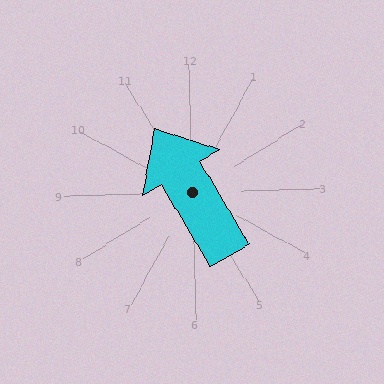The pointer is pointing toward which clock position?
Roughly 11 o'clock.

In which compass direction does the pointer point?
Northwest.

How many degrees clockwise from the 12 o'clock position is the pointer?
Approximately 331 degrees.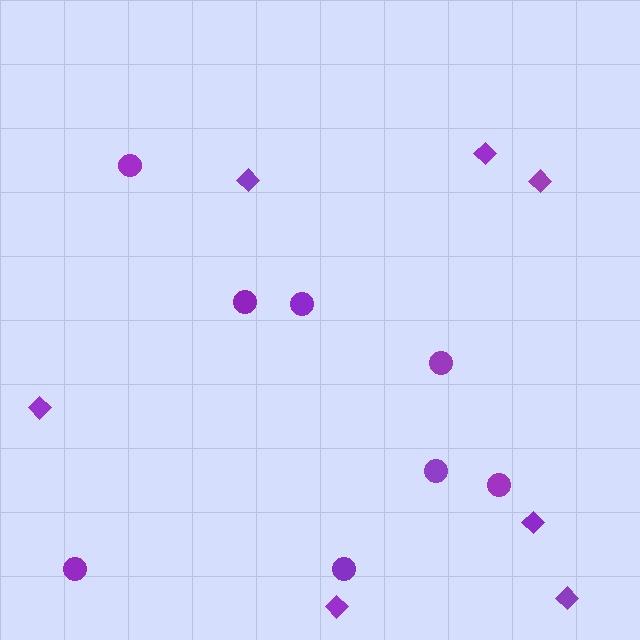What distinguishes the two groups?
There are 2 groups: one group of diamonds (7) and one group of circles (8).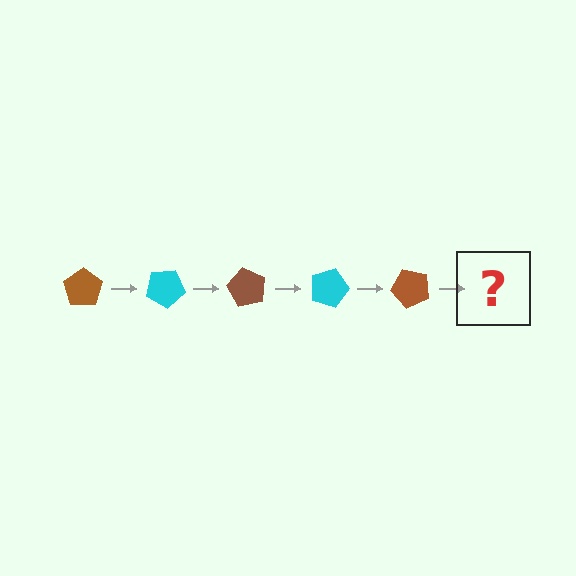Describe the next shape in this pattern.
It should be a cyan pentagon, rotated 150 degrees from the start.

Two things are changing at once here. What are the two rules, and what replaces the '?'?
The two rules are that it rotates 30 degrees each step and the color cycles through brown and cyan. The '?' should be a cyan pentagon, rotated 150 degrees from the start.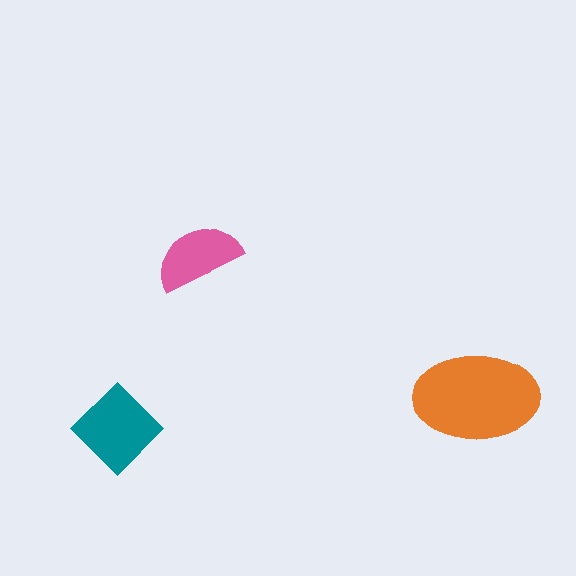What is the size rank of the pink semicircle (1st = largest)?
3rd.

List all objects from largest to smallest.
The orange ellipse, the teal diamond, the pink semicircle.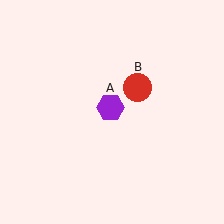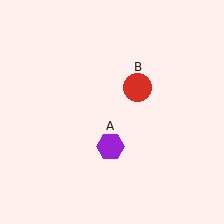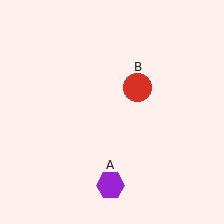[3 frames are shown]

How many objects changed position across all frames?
1 object changed position: purple hexagon (object A).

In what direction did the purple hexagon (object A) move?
The purple hexagon (object A) moved down.